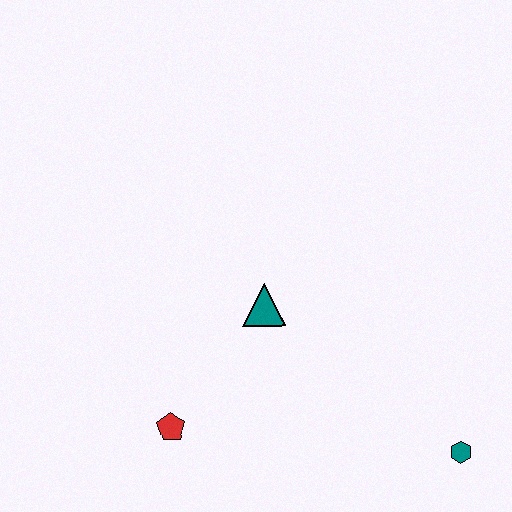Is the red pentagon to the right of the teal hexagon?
No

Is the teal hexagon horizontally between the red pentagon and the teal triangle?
No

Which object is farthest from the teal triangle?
The teal hexagon is farthest from the teal triangle.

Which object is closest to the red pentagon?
The teal triangle is closest to the red pentagon.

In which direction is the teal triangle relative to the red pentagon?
The teal triangle is above the red pentagon.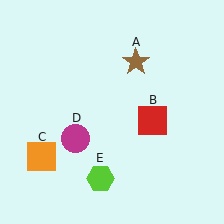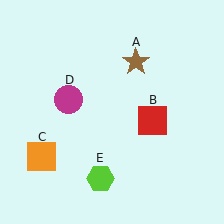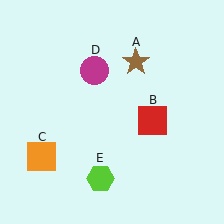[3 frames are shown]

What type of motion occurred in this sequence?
The magenta circle (object D) rotated clockwise around the center of the scene.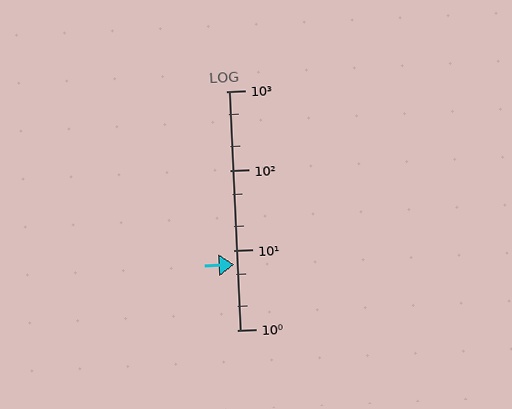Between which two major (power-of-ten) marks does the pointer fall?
The pointer is between 1 and 10.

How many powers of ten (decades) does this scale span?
The scale spans 3 decades, from 1 to 1000.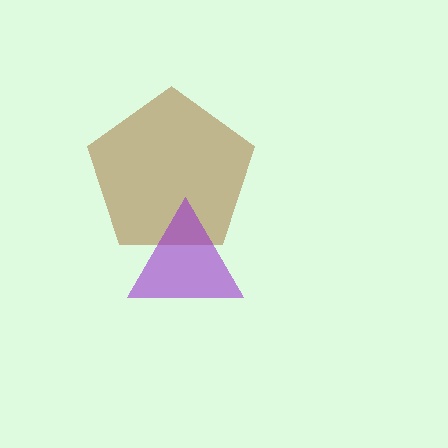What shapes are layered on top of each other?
The layered shapes are: a brown pentagon, a purple triangle.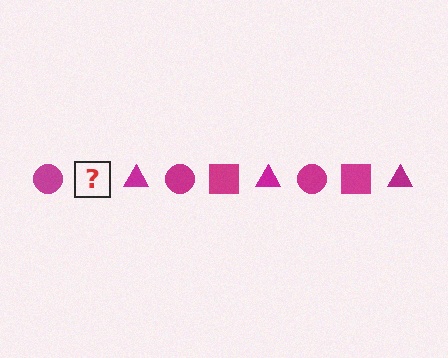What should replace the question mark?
The question mark should be replaced with a magenta square.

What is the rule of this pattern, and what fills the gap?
The rule is that the pattern cycles through circle, square, triangle shapes in magenta. The gap should be filled with a magenta square.